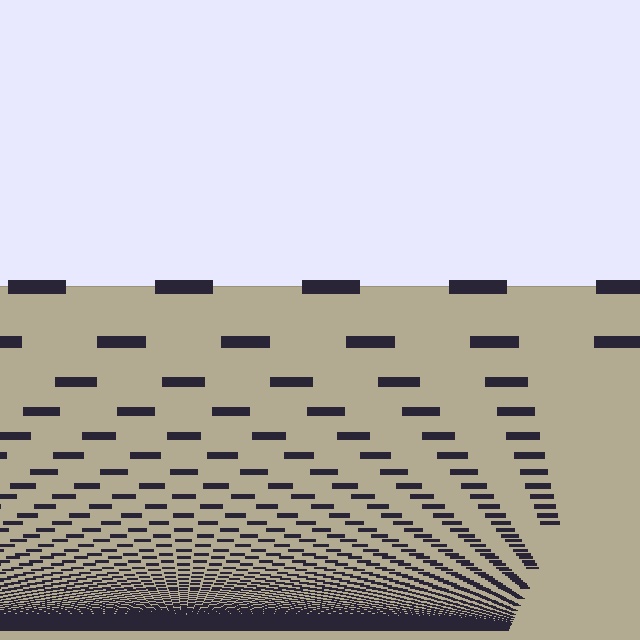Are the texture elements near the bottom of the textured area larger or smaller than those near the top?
Smaller. The gradient is inverted — elements near the bottom are smaller and denser.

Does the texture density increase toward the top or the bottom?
Density increases toward the bottom.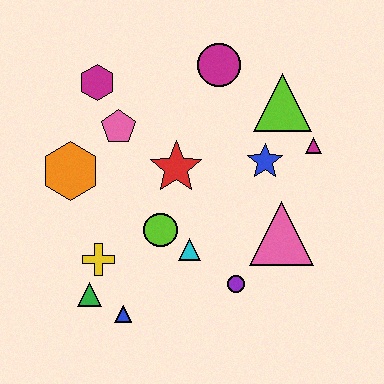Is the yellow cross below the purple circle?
No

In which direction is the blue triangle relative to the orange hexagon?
The blue triangle is below the orange hexagon.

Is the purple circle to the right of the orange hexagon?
Yes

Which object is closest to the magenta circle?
The lime triangle is closest to the magenta circle.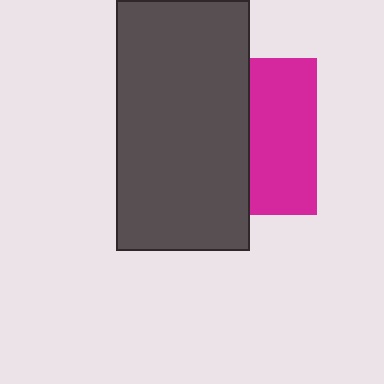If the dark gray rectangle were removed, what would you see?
You would see the complete magenta square.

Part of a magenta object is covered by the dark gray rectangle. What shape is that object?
It is a square.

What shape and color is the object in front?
The object in front is a dark gray rectangle.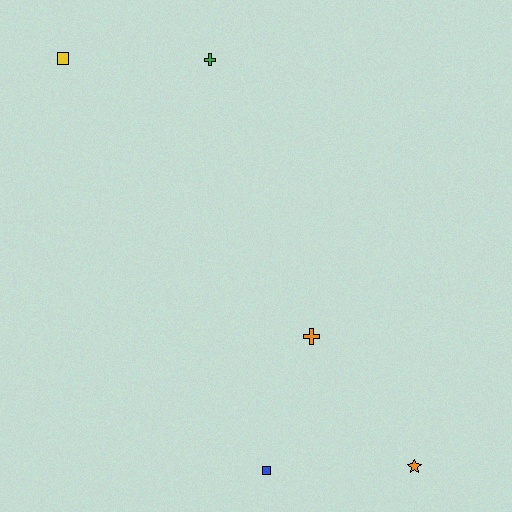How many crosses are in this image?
There are 2 crosses.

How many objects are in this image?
There are 5 objects.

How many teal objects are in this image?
There are no teal objects.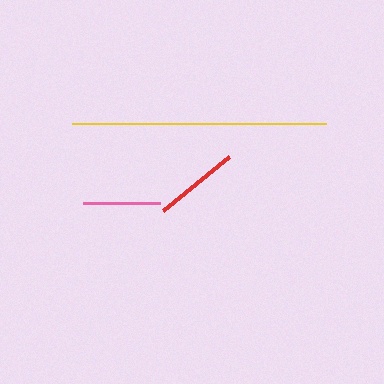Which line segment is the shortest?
The pink line is the shortest at approximately 77 pixels.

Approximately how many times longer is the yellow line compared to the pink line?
The yellow line is approximately 3.3 times the length of the pink line.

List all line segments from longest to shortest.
From longest to shortest: yellow, red, pink.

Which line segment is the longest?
The yellow line is the longest at approximately 254 pixels.